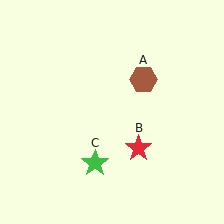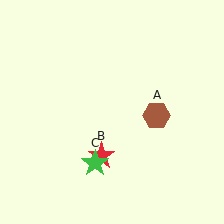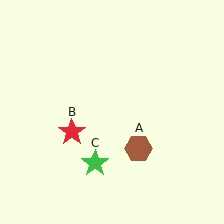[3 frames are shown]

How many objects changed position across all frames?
2 objects changed position: brown hexagon (object A), red star (object B).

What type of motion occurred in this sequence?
The brown hexagon (object A), red star (object B) rotated clockwise around the center of the scene.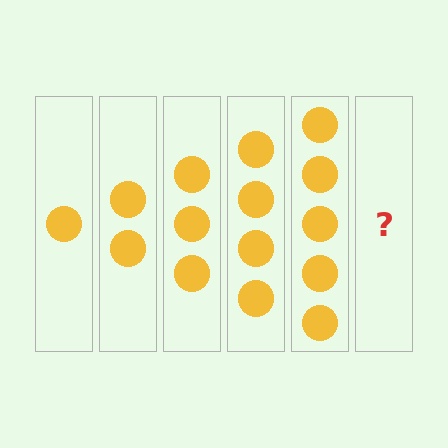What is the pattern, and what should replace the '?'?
The pattern is that each step adds one more circle. The '?' should be 6 circles.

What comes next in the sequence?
The next element should be 6 circles.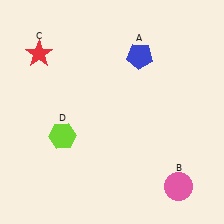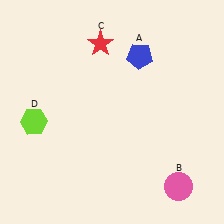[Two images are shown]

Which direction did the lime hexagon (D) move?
The lime hexagon (D) moved left.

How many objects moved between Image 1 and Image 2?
2 objects moved between the two images.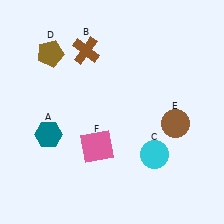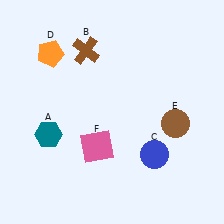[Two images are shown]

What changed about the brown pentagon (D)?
In Image 1, D is brown. In Image 2, it changed to orange.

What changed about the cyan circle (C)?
In Image 1, C is cyan. In Image 2, it changed to blue.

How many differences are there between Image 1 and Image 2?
There are 2 differences between the two images.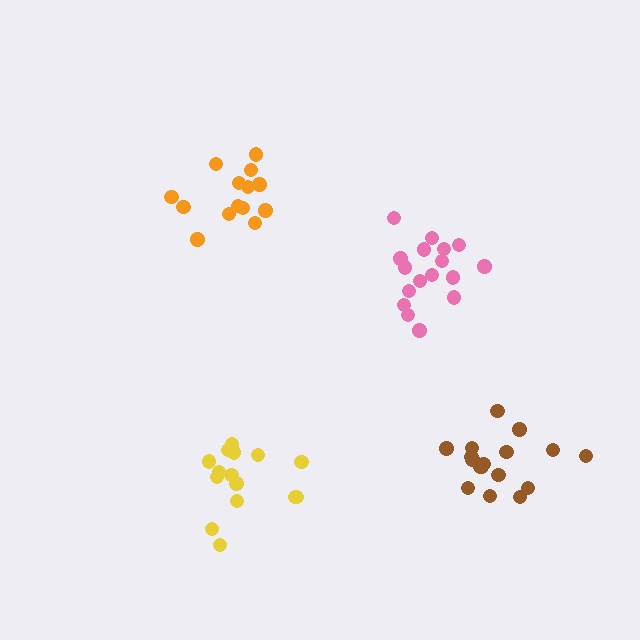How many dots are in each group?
Group 1: 17 dots, Group 2: 14 dots, Group 3: 17 dots, Group 4: 15 dots (63 total).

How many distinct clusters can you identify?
There are 4 distinct clusters.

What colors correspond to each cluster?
The clusters are colored: pink, orange, brown, yellow.